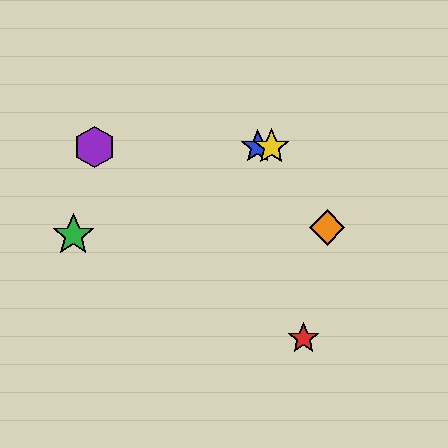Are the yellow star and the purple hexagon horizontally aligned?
Yes, both are at y≈147.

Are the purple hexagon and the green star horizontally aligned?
No, the purple hexagon is at y≈147 and the green star is at y≈235.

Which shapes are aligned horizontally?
The blue star, the yellow star, the purple hexagon are aligned horizontally.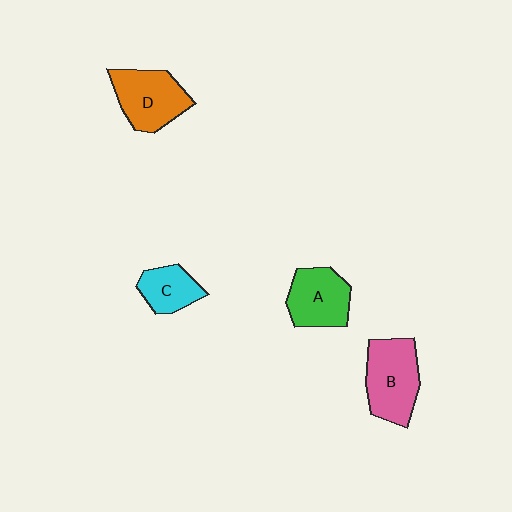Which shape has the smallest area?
Shape C (cyan).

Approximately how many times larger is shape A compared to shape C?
Approximately 1.4 times.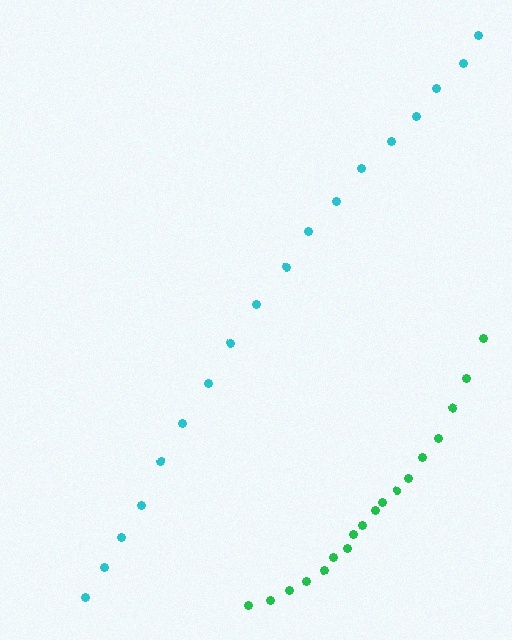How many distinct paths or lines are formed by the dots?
There are 2 distinct paths.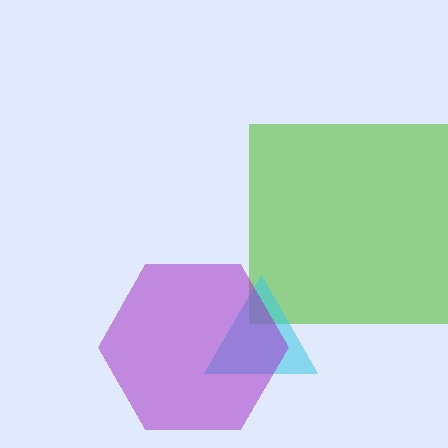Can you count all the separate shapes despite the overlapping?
Yes, there are 3 separate shapes.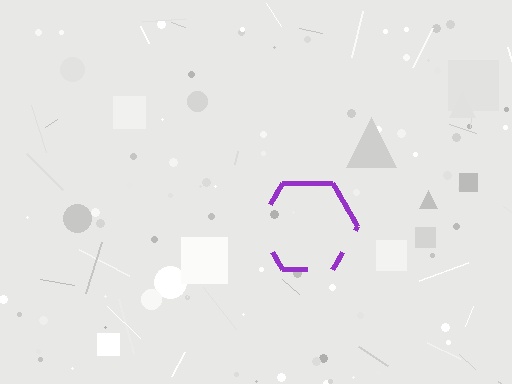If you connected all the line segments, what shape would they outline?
They would outline a hexagon.